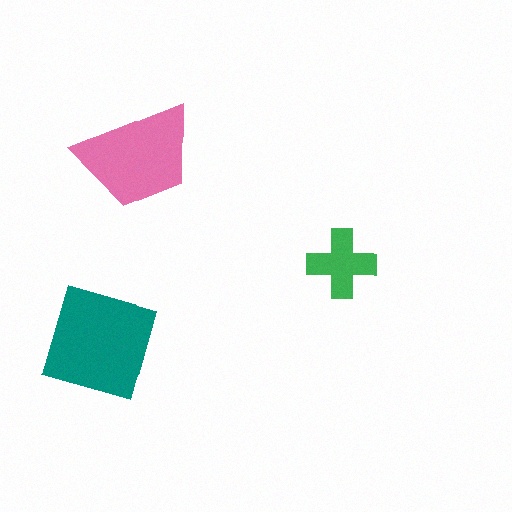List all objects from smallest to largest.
The green cross, the pink trapezoid, the teal square.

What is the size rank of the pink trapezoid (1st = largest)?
2nd.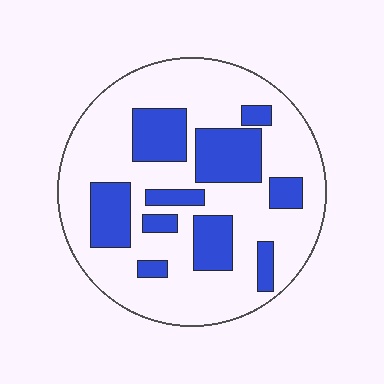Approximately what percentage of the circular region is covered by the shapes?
Approximately 30%.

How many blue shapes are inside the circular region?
10.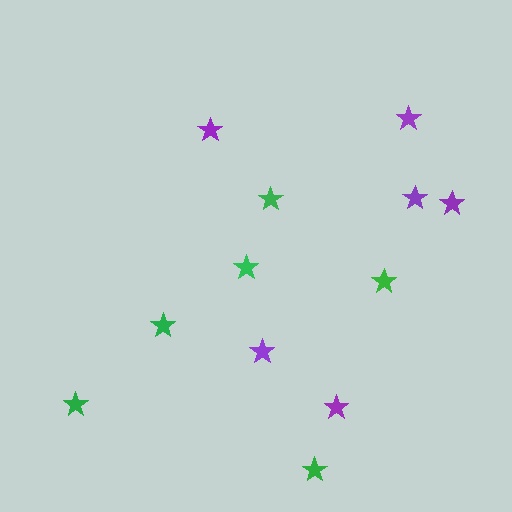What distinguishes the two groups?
There are 2 groups: one group of green stars (6) and one group of purple stars (6).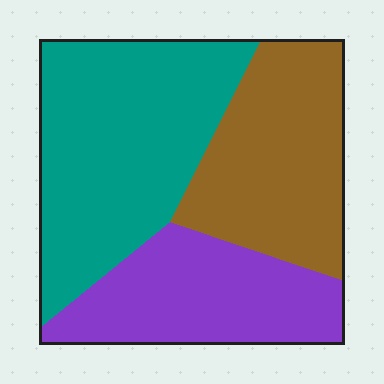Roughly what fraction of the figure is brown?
Brown takes up between a sixth and a third of the figure.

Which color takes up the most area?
Teal, at roughly 40%.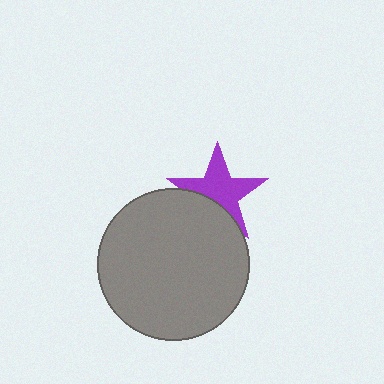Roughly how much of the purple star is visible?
Most of it is visible (roughly 68%).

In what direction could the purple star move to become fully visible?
The purple star could move up. That would shift it out from behind the gray circle entirely.